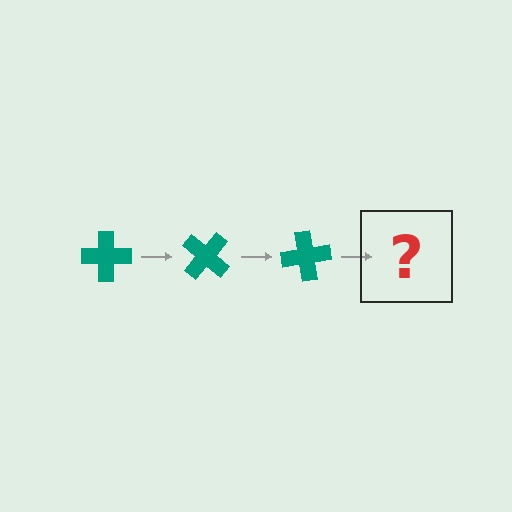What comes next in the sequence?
The next element should be a teal cross rotated 120 degrees.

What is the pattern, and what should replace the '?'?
The pattern is that the cross rotates 40 degrees each step. The '?' should be a teal cross rotated 120 degrees.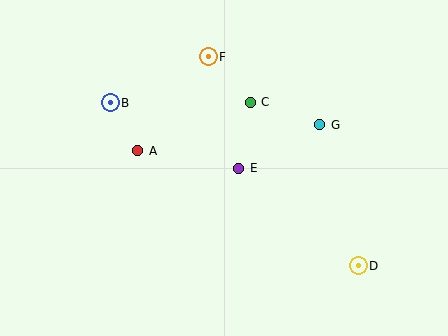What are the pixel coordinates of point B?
Point B is at (110, 103).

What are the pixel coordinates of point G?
Point G is at (320, 125).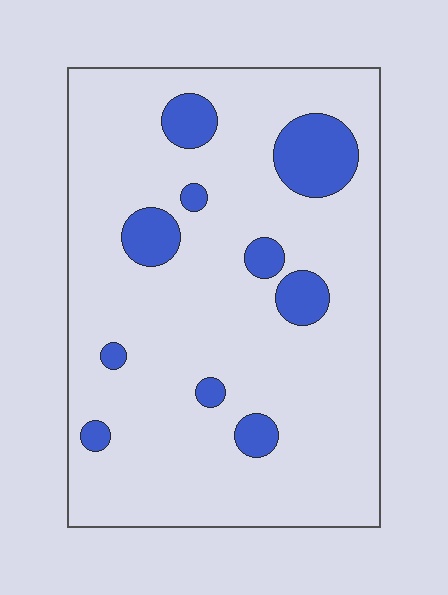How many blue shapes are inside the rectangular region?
10.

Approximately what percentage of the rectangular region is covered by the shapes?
Approximately 15%.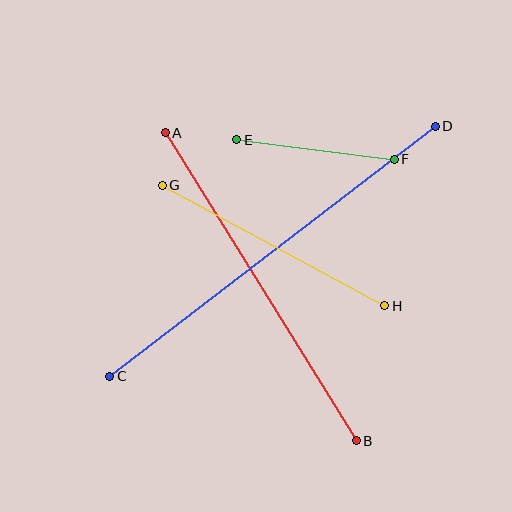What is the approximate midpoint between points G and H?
The midpoint is at approximately (274, 245) pixels.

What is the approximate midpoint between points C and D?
The midpoint is at approximately (272, 251) pixels.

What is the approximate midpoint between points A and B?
The midpoint is at approximately (261, 287) pixels.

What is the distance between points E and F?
The distance is approximately 159 pixels.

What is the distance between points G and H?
The distance is approximately 253 pixels.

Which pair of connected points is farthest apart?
Points C and D are farthest apart.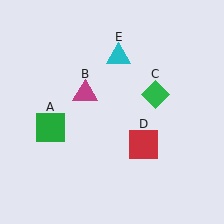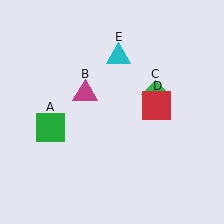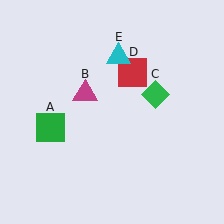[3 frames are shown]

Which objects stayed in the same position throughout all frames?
Green square (object A) and magenta triangle (object B) and green diamond (object C) and cyan triangle (object E) remained stationary.